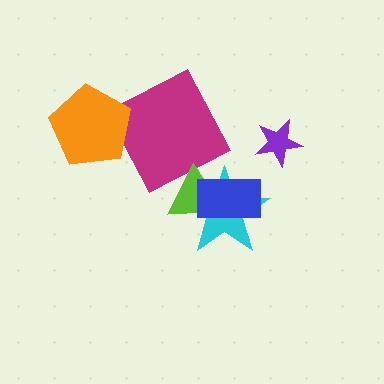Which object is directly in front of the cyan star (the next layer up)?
The lime triangle is directly in front of the cyan star.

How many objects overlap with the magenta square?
1 object overlaps with the magenta square.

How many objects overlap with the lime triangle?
2 objects overlap with the lime triangle.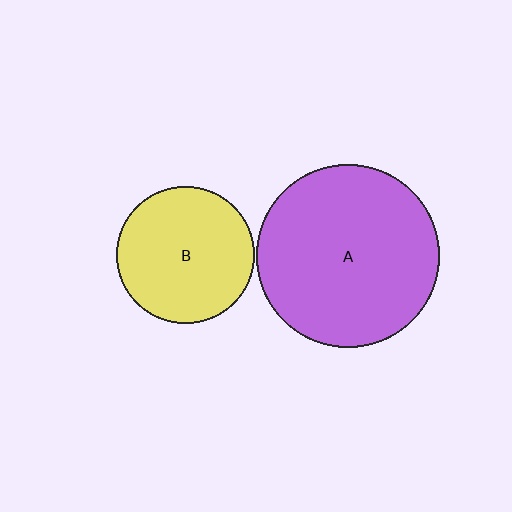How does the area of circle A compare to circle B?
Approximately 1.8 times.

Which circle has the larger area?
Circle A (purple).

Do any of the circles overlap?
No, none of the circles overlap.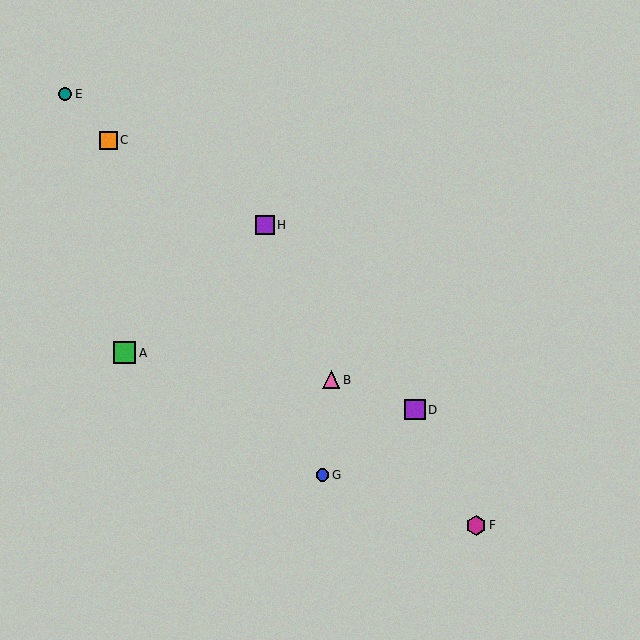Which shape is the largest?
The green square (labeled A) is the largest.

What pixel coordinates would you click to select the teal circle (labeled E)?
Click at (66, 93) to select the teal circle E.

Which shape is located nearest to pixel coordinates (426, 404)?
The purple square (labeled D) at (415, 410) is nearest to that location.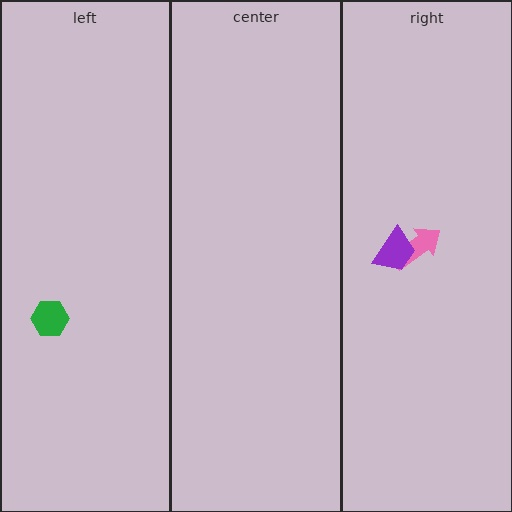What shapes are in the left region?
The green hexagon.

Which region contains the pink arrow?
The right region.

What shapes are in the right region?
The pink arrow, the purple trapezoid.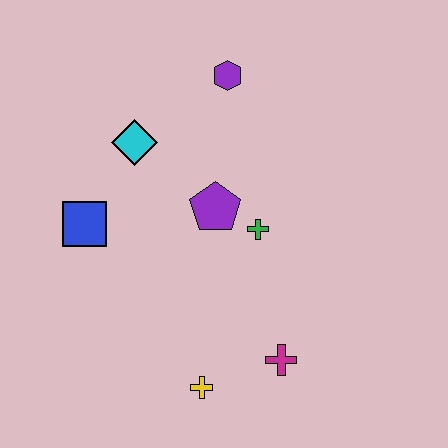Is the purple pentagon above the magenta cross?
Yes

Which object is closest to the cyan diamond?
The blue square is closest to the cyan diamond.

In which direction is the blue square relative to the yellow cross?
The blue square is above the yellow cross.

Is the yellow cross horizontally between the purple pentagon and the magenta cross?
No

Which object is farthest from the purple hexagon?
The yellow cross is farthest from the purple hexagon.